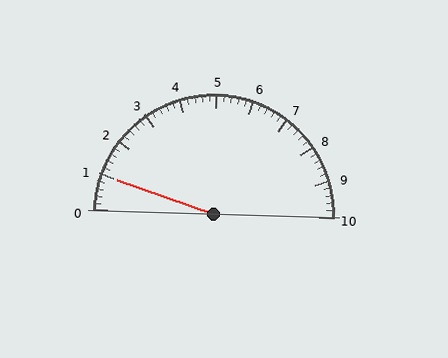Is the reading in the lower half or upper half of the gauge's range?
The reading is in the lower half of the range (0 to 10).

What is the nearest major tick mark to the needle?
The nearest major tick mark is 1.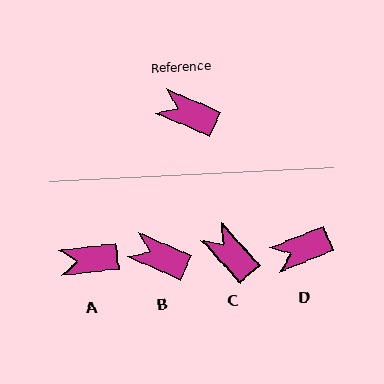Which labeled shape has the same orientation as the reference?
B.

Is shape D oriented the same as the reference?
No, it is off by about 46 degrees.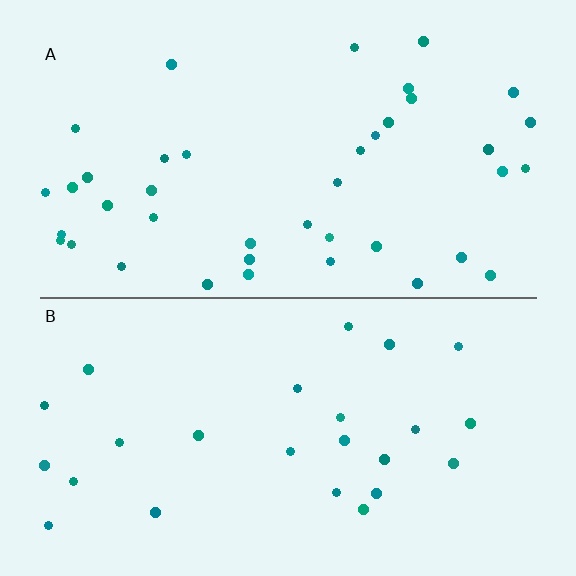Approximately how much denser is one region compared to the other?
Approximately 1.6× — region A over region B.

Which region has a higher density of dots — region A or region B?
A (the top).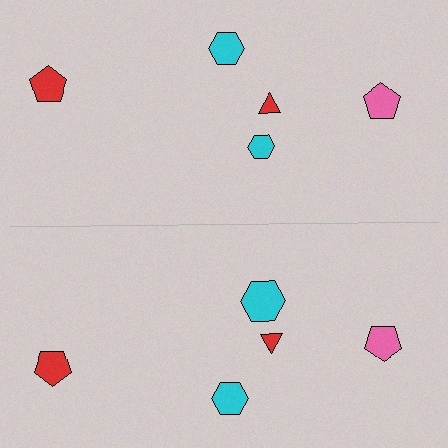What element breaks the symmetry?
The cyan hexagon on the bottom side has a different size than its mirror counterpart.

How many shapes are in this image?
There are 10 shapes in this image.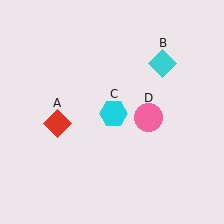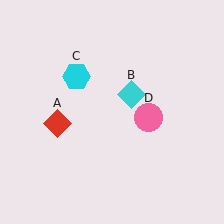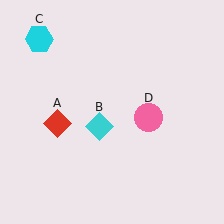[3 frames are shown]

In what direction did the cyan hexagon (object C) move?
The cyan hexagon (object C) moved up and to the left.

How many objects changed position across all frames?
2 objects changed position: cyan diamond (object B), cyan hexagon (object C).